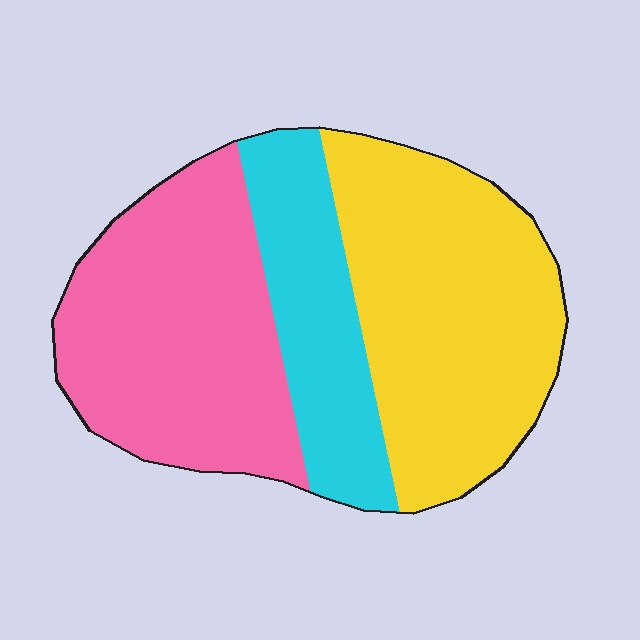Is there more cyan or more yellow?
Yellow.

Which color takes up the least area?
Cyan, at roughly 20%.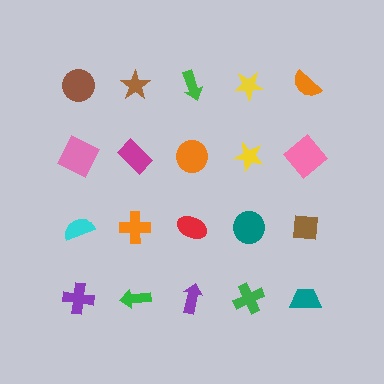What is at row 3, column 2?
An orange cross.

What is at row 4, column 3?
A purple arrow.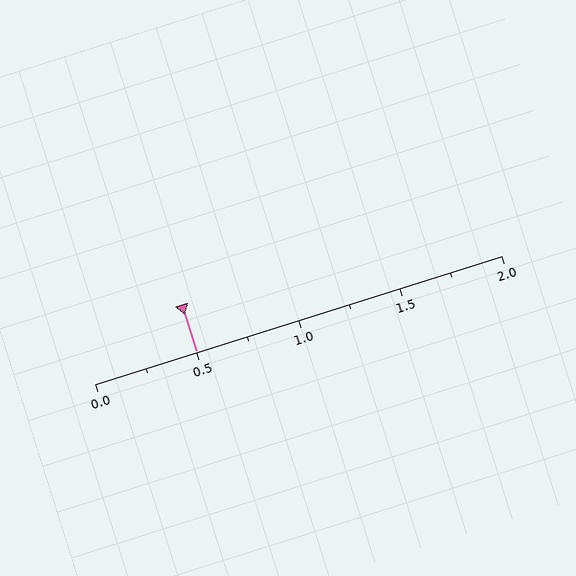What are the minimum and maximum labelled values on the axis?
The axis runs from 0.0 to 2.0.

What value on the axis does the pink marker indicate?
The marker indicates approximately 0.5.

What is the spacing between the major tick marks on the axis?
The major ticks are spaced 0.5 apart.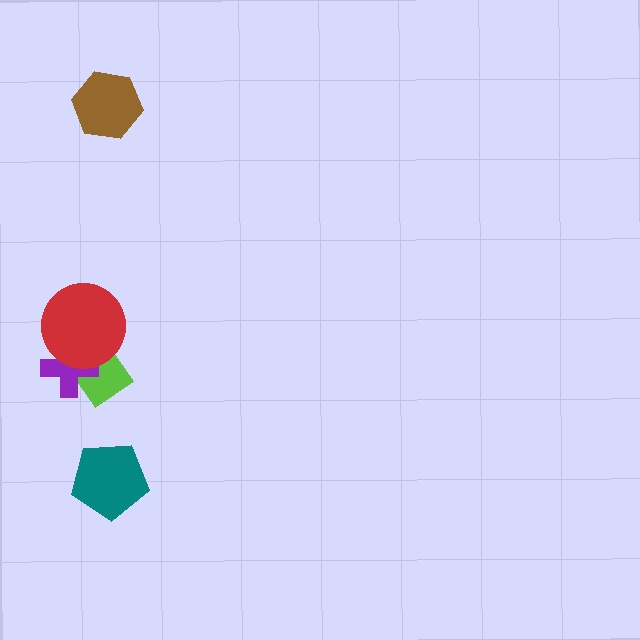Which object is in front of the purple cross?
The red circle is in front of the purple cross.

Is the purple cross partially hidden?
Yes, it is partially covered by another shape.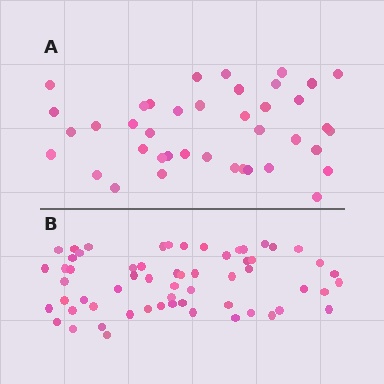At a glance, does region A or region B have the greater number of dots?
Region B (the bottom region) has more dots.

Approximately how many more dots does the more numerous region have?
Region B has approximately 20 more dots than region A.